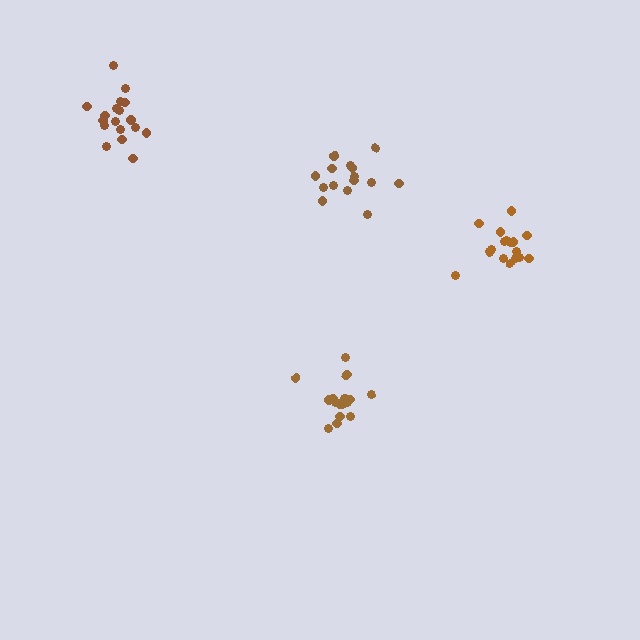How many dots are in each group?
Group 1: 17 dots, Group 2: 15 dots, Group 3: 17 dots, Group 4: 18 dots (67 total).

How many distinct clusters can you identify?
There are 4 distinct clusters.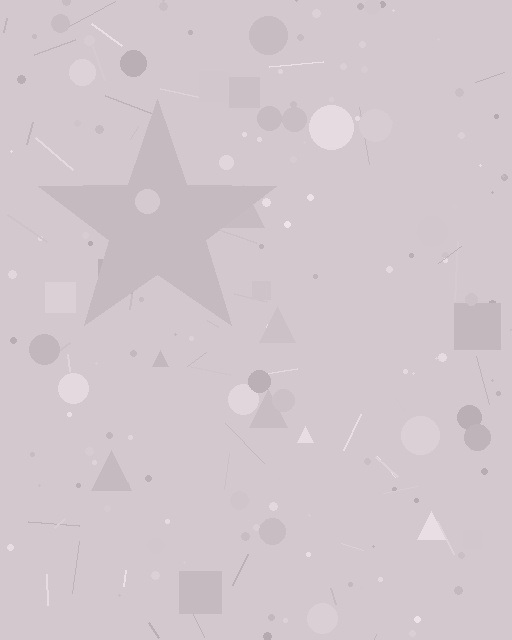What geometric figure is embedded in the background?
A star is embedded in the background.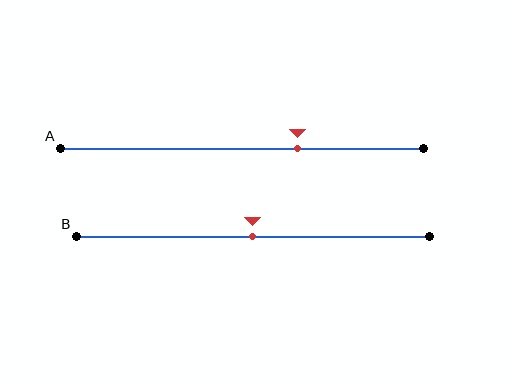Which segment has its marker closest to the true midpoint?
Segment B has its marker closest to the true midpoint.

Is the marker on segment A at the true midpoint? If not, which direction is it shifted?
No, the marker on segment A is shifted to the right by about 15% of the segment length.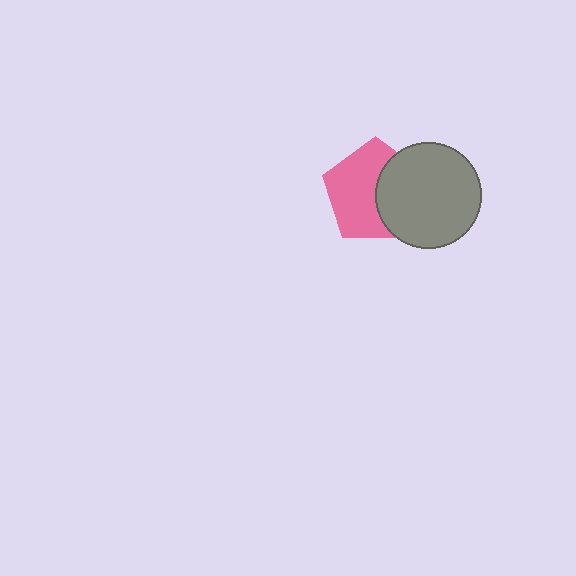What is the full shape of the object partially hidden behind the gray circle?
The partially hidden object is a pink pentagon.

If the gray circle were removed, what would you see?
You would see the complete pink pentagon.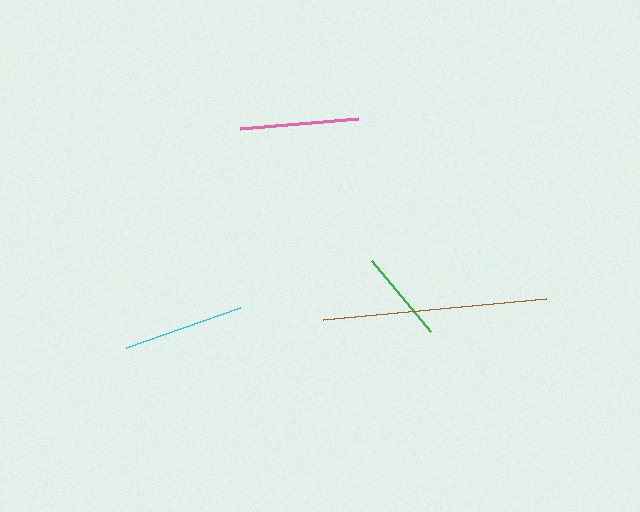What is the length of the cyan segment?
The cyan segment is approximately 121 pixels long.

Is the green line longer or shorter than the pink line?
The pink line is longer than the green line.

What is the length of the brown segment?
The brown segment is approximately 223 pixels long.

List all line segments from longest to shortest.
From longest to shortest: brown, cyan, pink, green.